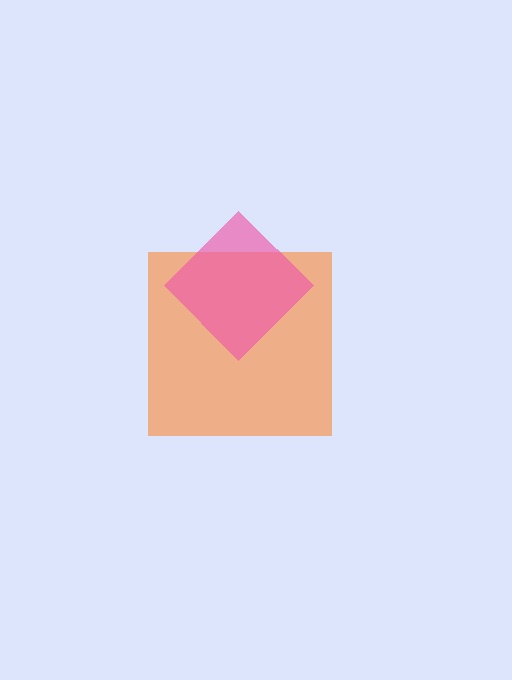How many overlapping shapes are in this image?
There are 2 overlapping shapes in the image.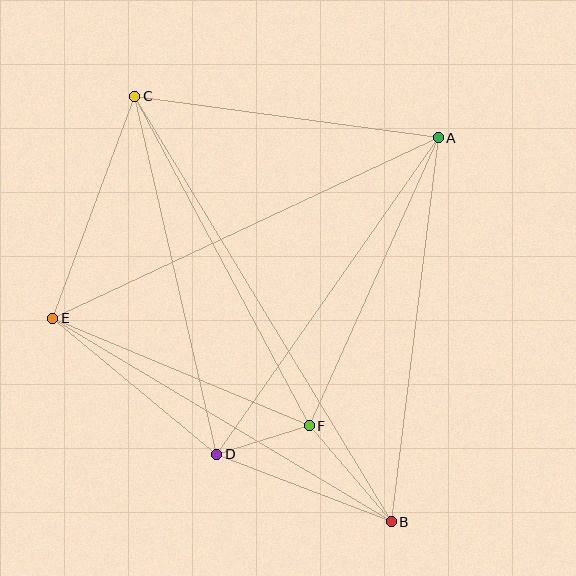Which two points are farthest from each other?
Points B and C are farthest from each other.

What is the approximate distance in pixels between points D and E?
The distance between D and E is approximately 213 pixels.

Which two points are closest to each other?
Points D and F are closest to each other.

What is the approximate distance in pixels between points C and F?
The distance between C and F is approximately 373 pixels.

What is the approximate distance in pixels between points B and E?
The distance between B and E is approximately 395 pixels.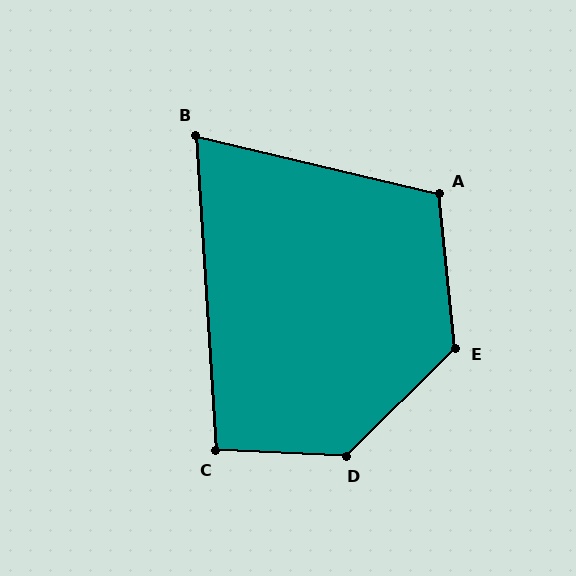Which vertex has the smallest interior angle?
B, at approximately 73 degrees.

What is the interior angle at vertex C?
Approximately 96 degrees (obtuse).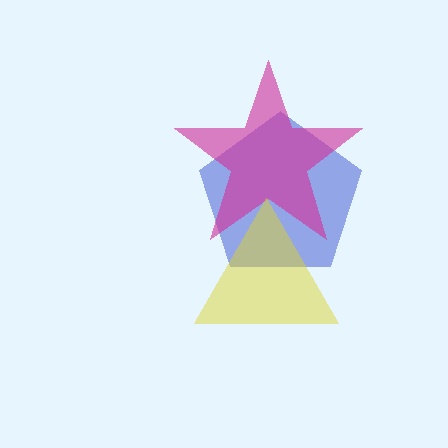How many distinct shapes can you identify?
There are 3 distinct shapes: a blue pentagon, a magenta star, a yellow triangle.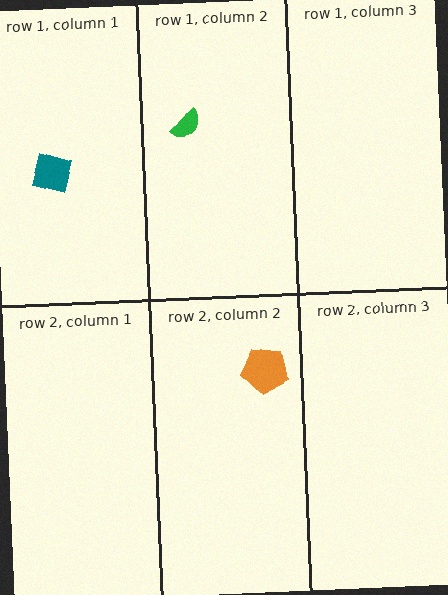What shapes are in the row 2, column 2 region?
The orange pentagon.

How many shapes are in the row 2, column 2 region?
1.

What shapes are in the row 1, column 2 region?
The green semicircle.